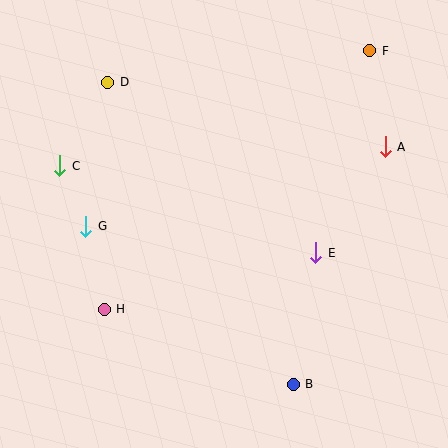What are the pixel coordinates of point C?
Point C is at (60, 166).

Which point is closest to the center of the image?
Point E at (316, 253) is closest to the center.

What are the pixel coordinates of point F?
Point F is at (370, 51).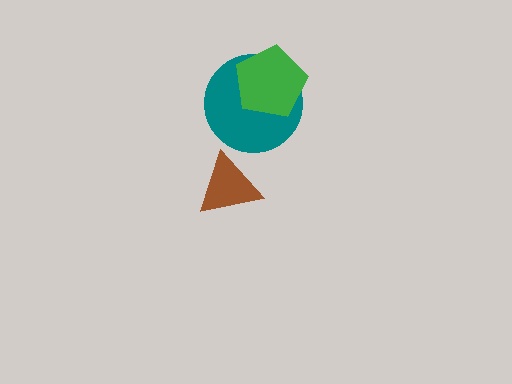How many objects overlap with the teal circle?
1 object overlaps with the teal circle.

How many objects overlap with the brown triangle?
0 objects overlap with the brown triangle.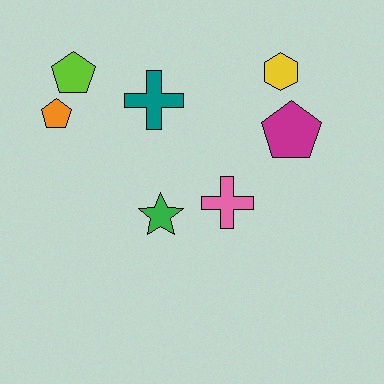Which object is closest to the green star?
The pink cross is closest to the green star.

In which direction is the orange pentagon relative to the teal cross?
The orange pentagon is to the left of the teal cross.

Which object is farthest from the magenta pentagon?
The orange pentagon is farthest from the magenta pentagon.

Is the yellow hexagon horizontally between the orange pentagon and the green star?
No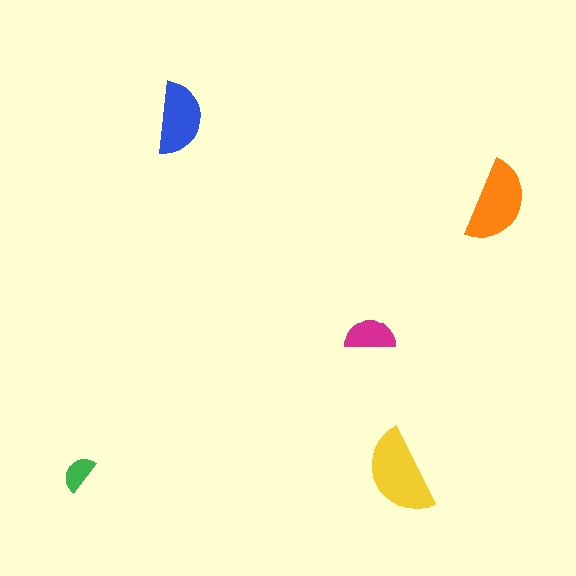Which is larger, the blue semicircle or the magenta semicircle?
The blue one.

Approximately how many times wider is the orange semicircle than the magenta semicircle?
About 1.5 times wider.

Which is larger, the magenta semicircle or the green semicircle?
The magenta one.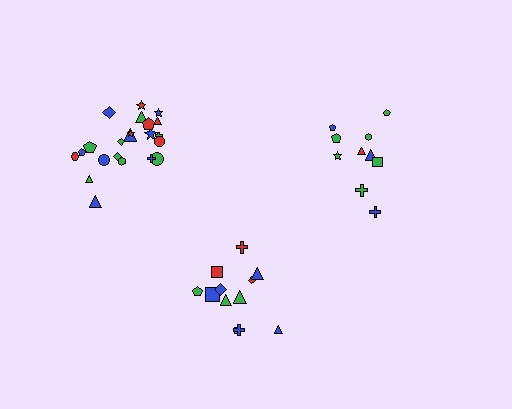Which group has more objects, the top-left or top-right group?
The top-left group.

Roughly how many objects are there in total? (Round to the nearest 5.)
Roughly 45 objects in total.